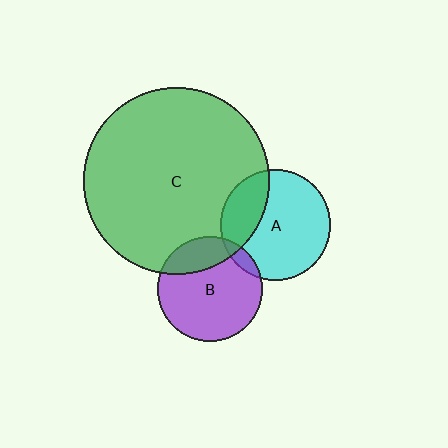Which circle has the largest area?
Circle C (green).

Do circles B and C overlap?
Yes.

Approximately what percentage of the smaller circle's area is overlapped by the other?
Approximately 25%.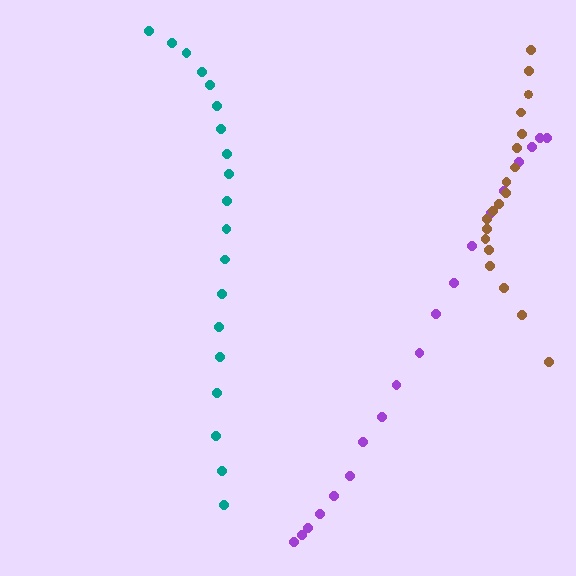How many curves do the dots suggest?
There are 3 distinct paths.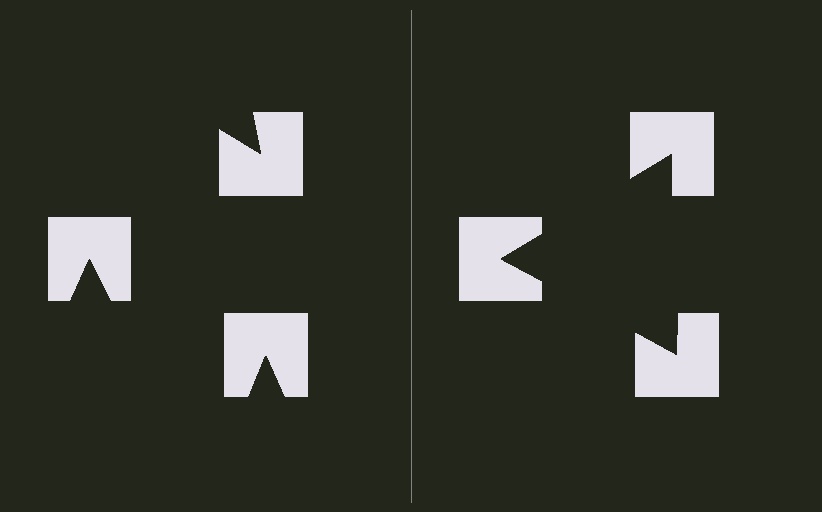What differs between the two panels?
The notched squares are positioned identically on both sides; only the wedge orientations differ. On the right they align to a triangle; on the left they are misaligned.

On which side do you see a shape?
An illusory triangle appears on the right side. On the left side the wedge cuts are rotated, so no coherent shape forms.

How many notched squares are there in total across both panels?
6 — 3 on each side.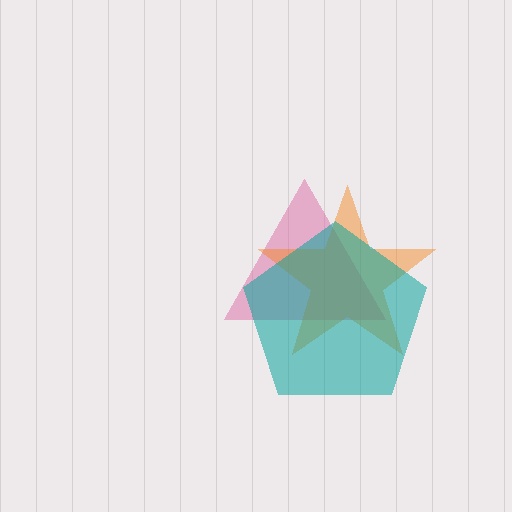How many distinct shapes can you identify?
There are 3 distinct shapes: a pink triangle, an orange star, a teal pentagon.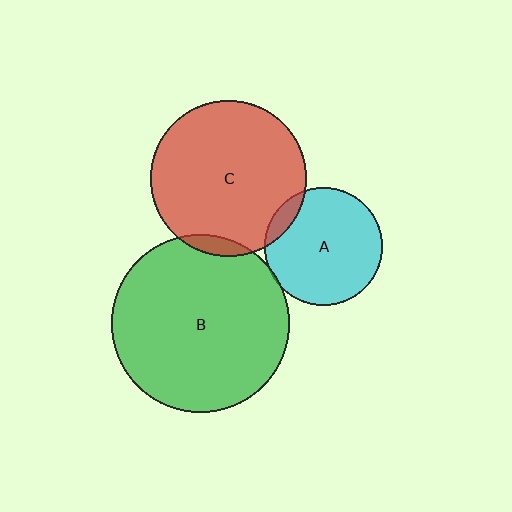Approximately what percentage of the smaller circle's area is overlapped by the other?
Approximately 5%.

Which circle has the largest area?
Circle B (green).